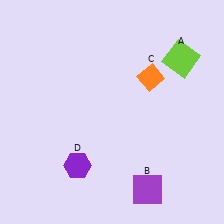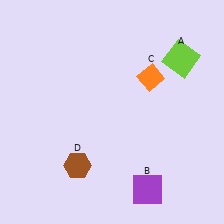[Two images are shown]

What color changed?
The hexagon (D) changed from purple in Image 1 to brown in Image 2.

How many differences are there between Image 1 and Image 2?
There is 1 difference between the two images.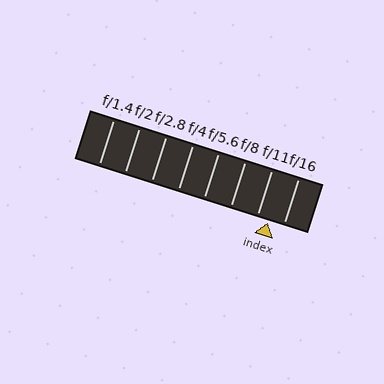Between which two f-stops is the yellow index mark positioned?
The index mark is between f/11 and f/16.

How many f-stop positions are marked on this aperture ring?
There are 8 f-stop positions marked.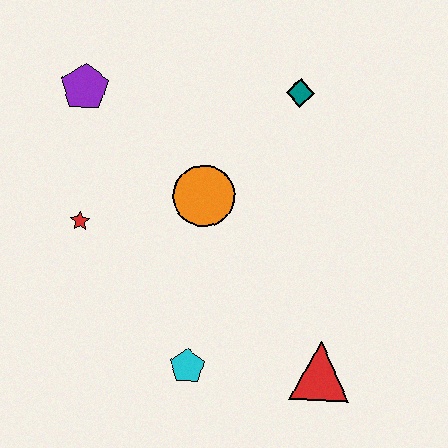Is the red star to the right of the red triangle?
No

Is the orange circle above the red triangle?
Yes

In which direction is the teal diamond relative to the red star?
The teal diamond is to the right of the red star.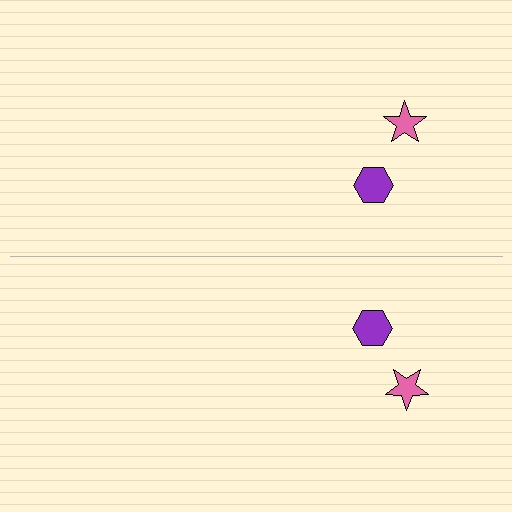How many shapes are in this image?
There are 4 shapes in this image.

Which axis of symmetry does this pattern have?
The pattern has a horizontal axis of symmetry running through the center of the image.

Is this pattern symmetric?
Yes, this pattern has bilateral (reflection) symmetry.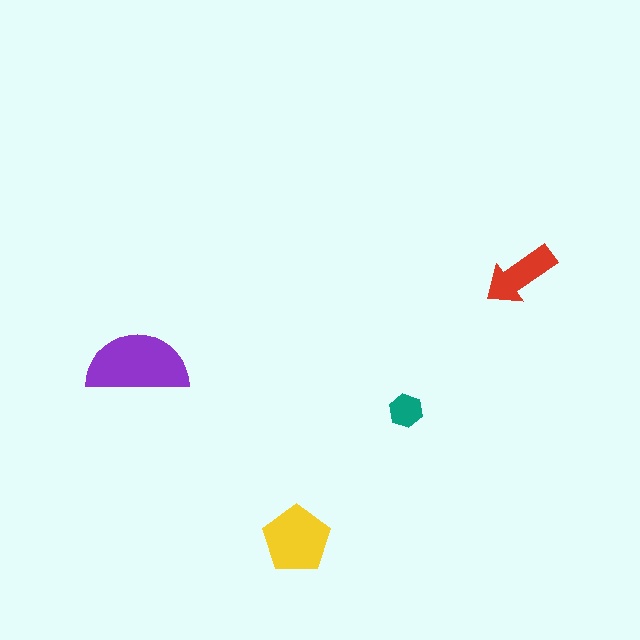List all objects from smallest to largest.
The teal hexagon, the red arrow, the yellow pentagon, the purple semicircle.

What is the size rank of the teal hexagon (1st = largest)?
4th.